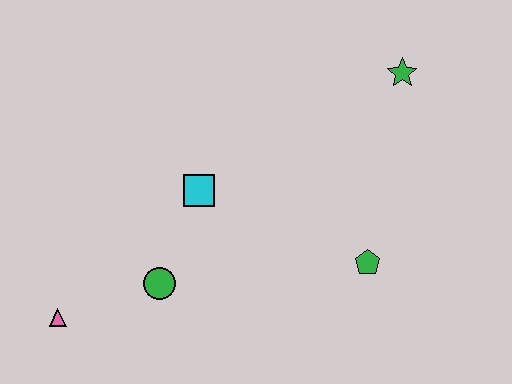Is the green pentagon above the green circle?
Yes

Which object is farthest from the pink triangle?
The green star is farthest from the pink triangle.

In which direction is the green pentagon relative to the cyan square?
The green pentagon is to the right of the cyan square.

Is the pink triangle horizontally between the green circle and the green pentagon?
No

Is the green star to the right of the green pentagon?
Yes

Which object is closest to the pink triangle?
The green circle is closest to the pink triangle.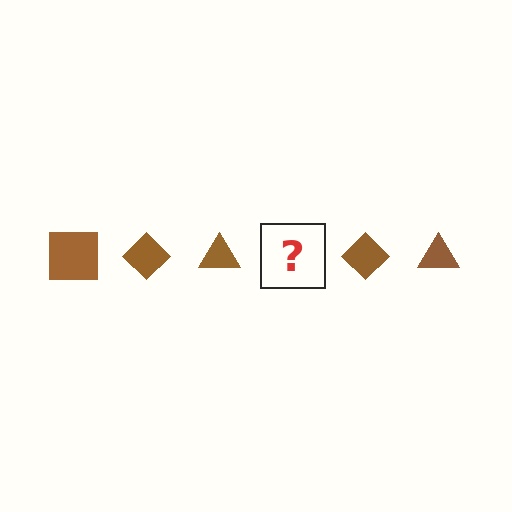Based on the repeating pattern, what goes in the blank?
The blank should be a brown square.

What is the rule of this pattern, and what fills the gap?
The rule is that the pattern cycles through square, diamond, triangle shapes in brown. The gap should be filled with a brown square.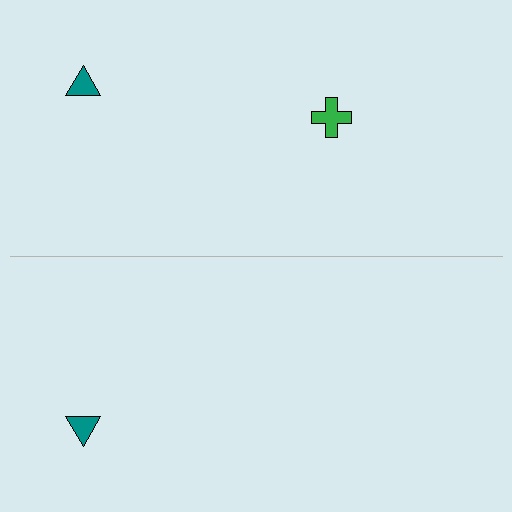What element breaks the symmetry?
A green cross is missing from the bottom side.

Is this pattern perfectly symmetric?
No, the pattern is not perfectly symmetric. A green cross is missing from the bottom side.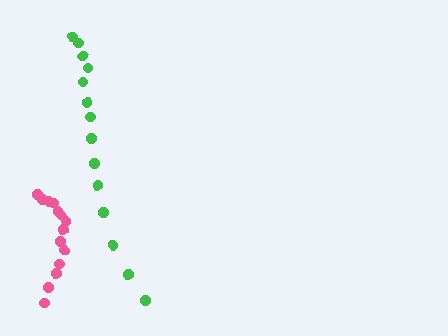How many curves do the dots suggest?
There are 2 distinct paths.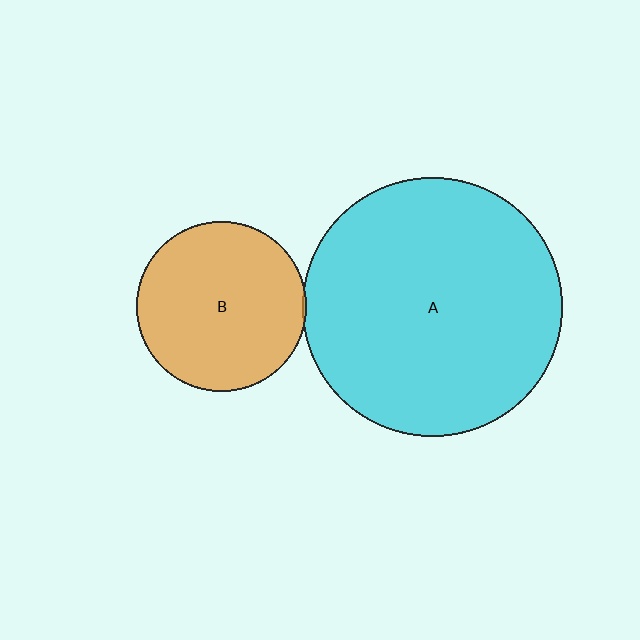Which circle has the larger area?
Circle A (cyan).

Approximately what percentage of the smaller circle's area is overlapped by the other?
Approximately 5%.